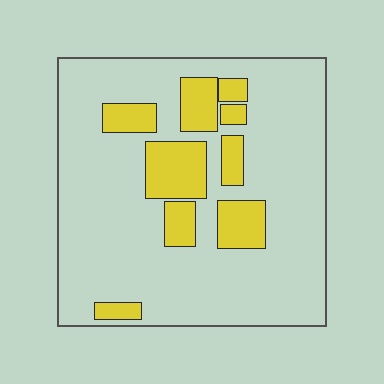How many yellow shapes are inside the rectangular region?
9.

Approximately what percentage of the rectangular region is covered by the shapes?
Approximately 20%.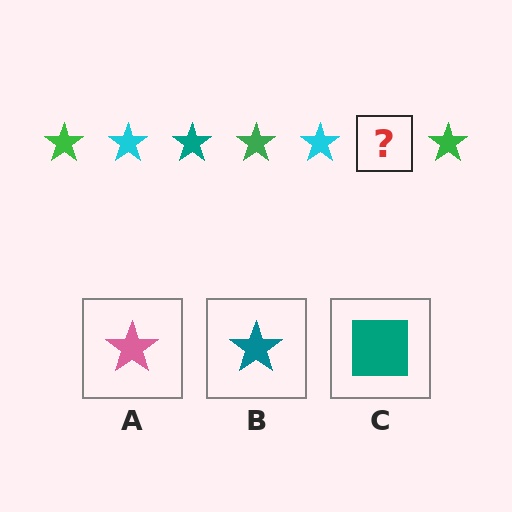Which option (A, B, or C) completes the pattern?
B.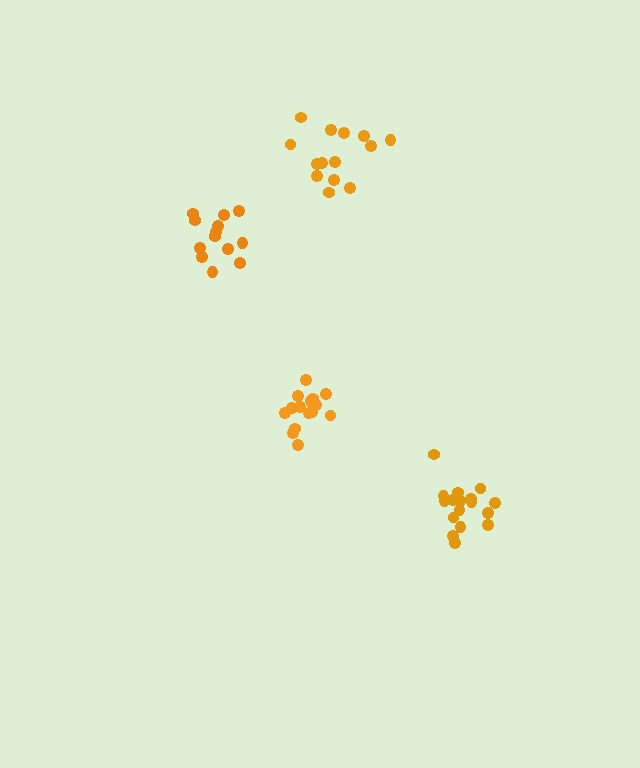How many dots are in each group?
Group 1: 18 dots, Group 2: 14 dots, Group 3: 15 dots, Group 4: 13 dots (60 total).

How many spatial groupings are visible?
There are 4 spatial groupings.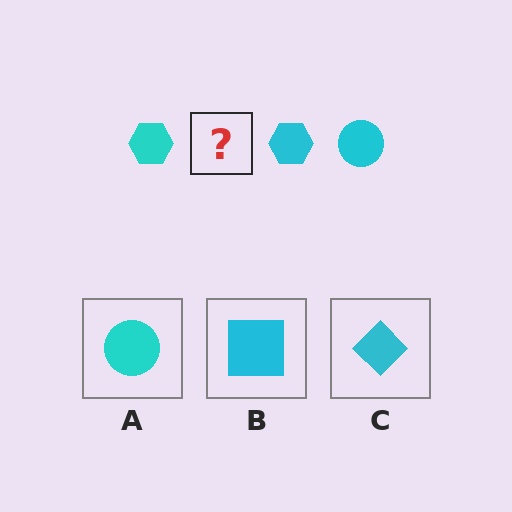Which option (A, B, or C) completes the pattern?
A.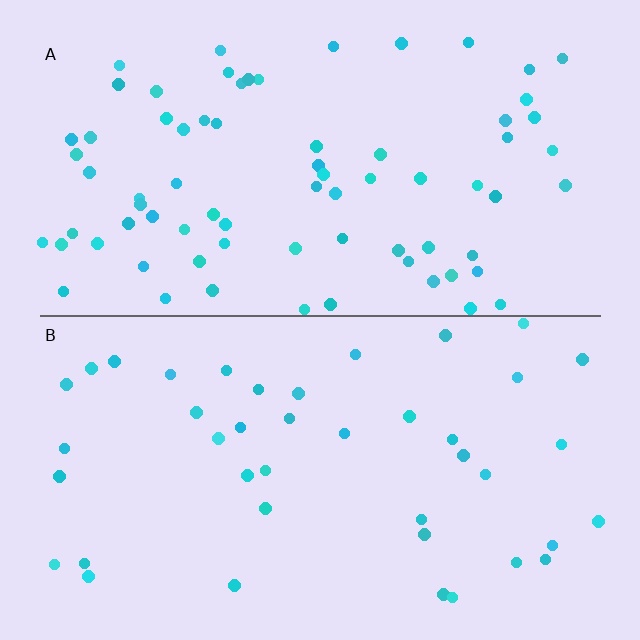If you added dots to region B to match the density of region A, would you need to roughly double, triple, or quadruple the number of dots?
Approximately double.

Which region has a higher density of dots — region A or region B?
A (the top).